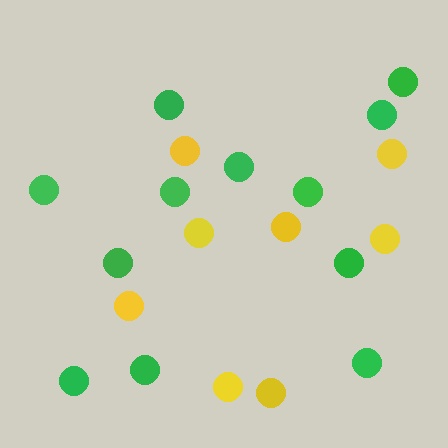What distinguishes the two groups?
There are 2 groups: one group of green circles (12) and one group of yellow circles (8).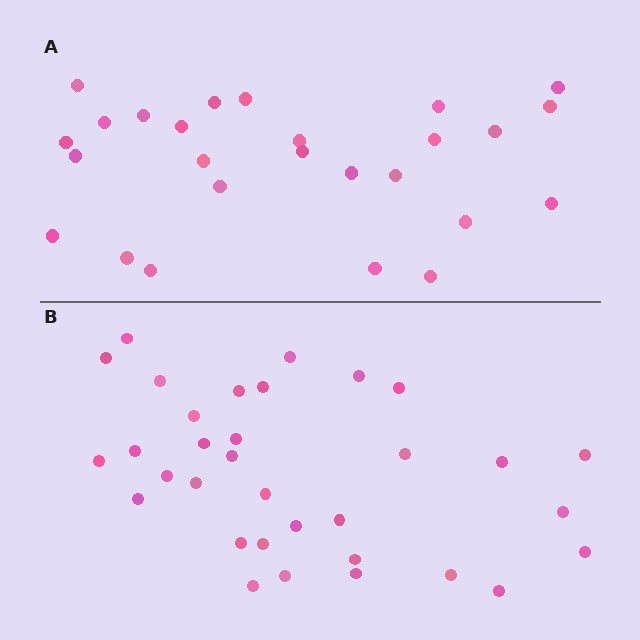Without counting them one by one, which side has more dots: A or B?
Region B (the bottom region) has more dots.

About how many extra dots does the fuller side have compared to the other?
Region B has roughly 8 or so more dots than region A.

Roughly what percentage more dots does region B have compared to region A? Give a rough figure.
About 25% more.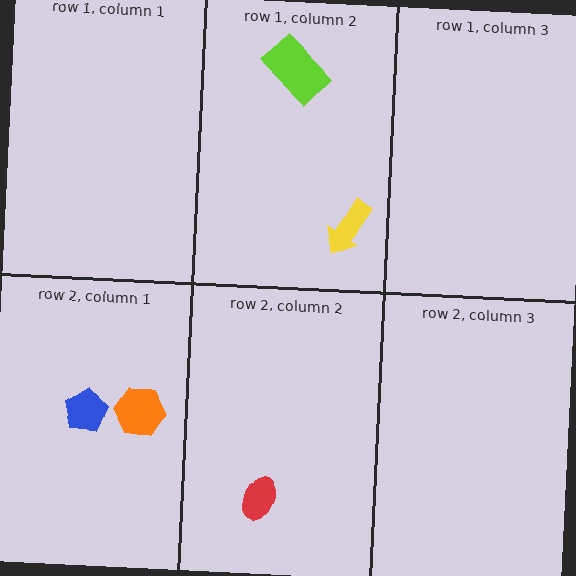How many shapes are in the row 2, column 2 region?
1.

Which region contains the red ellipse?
The row 2, column 2 region.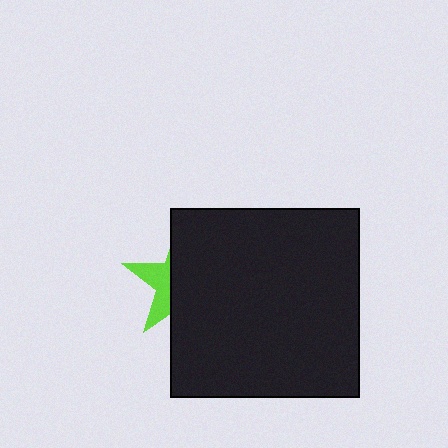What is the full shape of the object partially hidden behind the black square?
The partially hidden object is a lime star.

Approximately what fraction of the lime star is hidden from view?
Roughly 67% of the lime star is hidden behind the black square.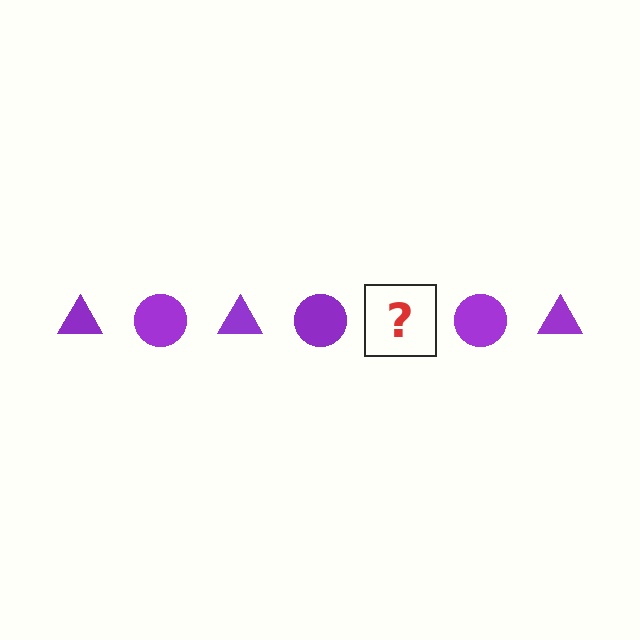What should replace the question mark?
The question mark should be replaced with a purple triangle.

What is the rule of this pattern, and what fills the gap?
The rule is that the pattern cycles through triangle, circle shapes in purple. The gap should be filled with a purple triangle.